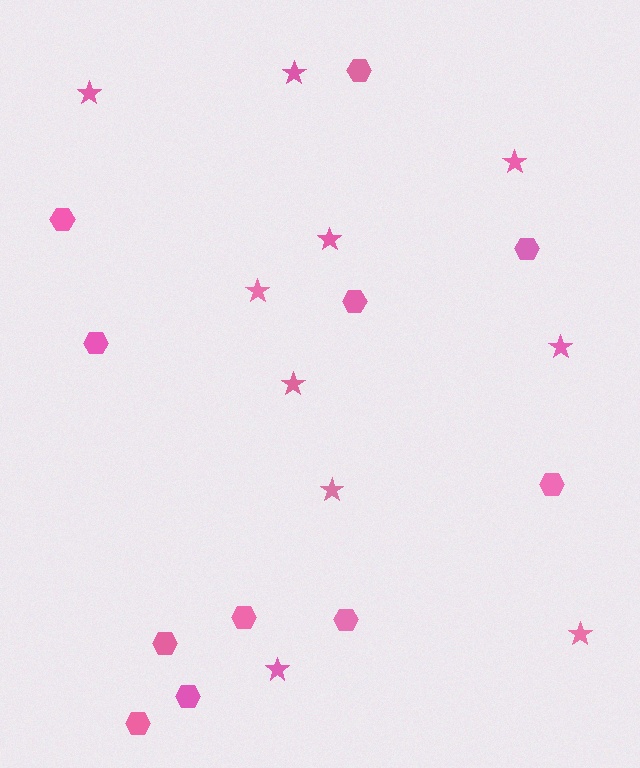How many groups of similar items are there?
There are 2 groups: one group of stars (10) and one group of hexagons (11).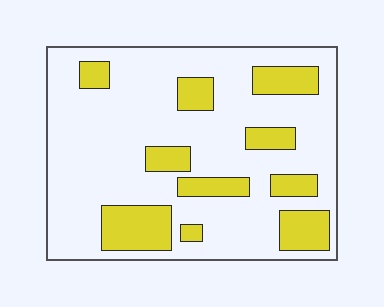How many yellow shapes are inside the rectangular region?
10.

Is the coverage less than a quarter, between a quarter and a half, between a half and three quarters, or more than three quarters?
Less than a quarter.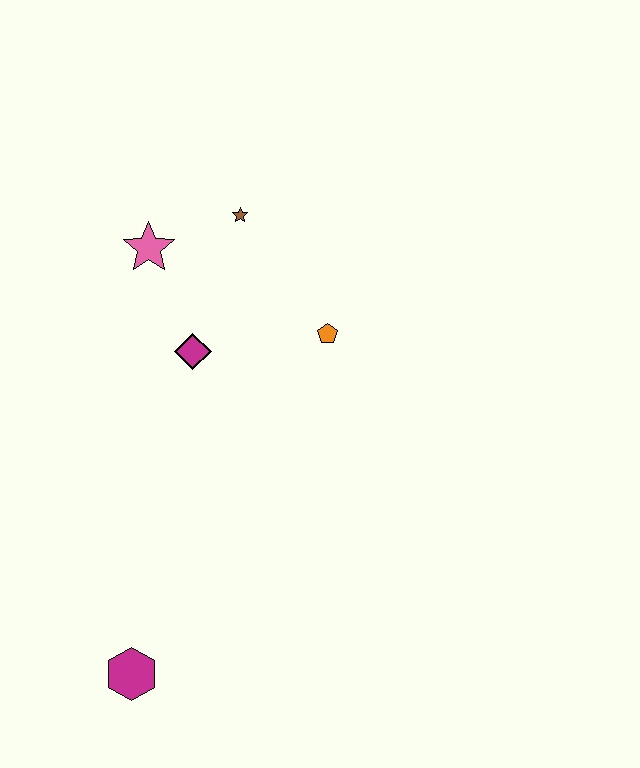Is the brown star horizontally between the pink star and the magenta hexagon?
No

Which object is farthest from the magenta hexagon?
The brown star is farthest from the magenta hexagon.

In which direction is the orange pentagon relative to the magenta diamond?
The orange pentagon is to the right of the magenta diamond.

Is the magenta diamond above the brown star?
No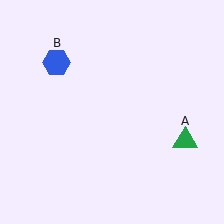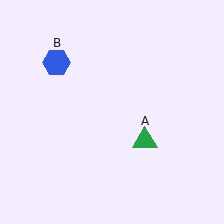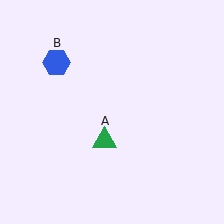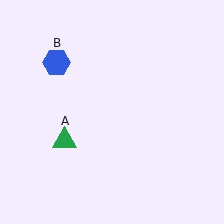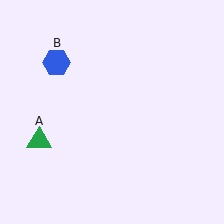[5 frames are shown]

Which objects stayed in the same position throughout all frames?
Blue hexagon (object B) remained stationary.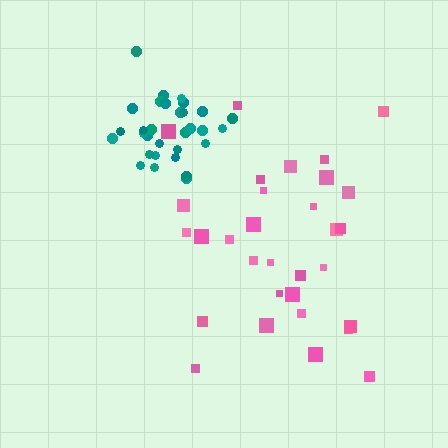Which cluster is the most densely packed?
Teal.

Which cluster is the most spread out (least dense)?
Pink.